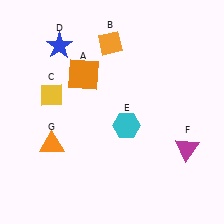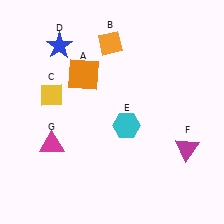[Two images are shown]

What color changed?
The triangle (G) changed from orange in Image 1 to magenta in Image 2.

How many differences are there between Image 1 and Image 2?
There is 1 difference between the two images.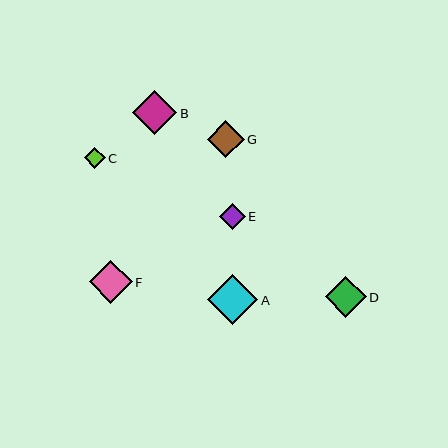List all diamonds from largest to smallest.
From largest to smallest: A, B, F, D, G, E, C.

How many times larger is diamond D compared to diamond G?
Diamond D is approximately 1.1 times the size of diamond G.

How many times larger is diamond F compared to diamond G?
Diamond F is approximately 1.2 times the size of diamond G.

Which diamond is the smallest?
Diamond C is the smallest with a size of approximately 21 pixels.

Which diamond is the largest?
Diamond A is the largest with a size of approximately 50 pixels.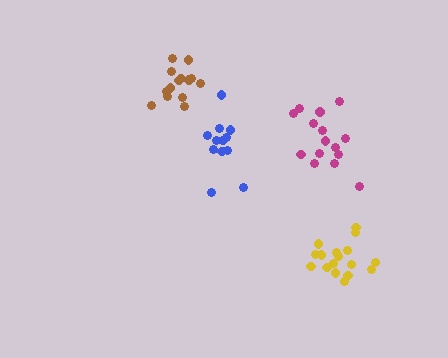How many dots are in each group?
Group 1: 15 dots, Group 2: 13 dots, Group 3: 17 dots, Group 4: 15 dots (60 total).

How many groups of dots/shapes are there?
There are 4 groups.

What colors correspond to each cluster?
The clusters are colored: brown, blue, yellow, magenta.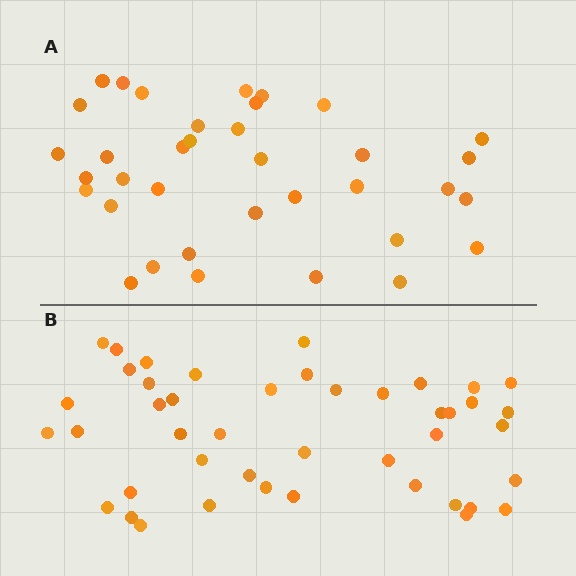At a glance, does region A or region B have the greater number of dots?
Region B (the bottom region) has more dots.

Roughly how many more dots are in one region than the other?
Region B has roughly 8 or so more dots than region A.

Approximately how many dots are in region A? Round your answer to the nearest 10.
About 40 dots. (The exact count is 36, which rounds to 40.)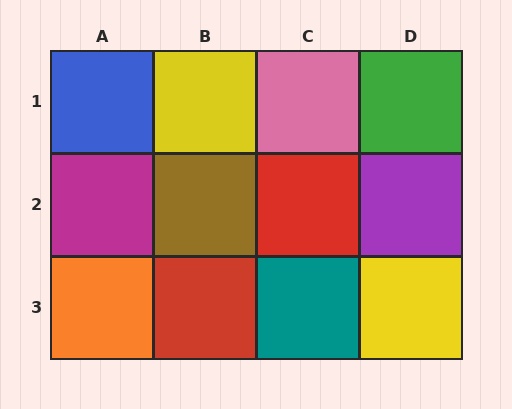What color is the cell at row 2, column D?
Purple.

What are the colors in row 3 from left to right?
Orange, red, teal, yellow.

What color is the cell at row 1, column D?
Green.